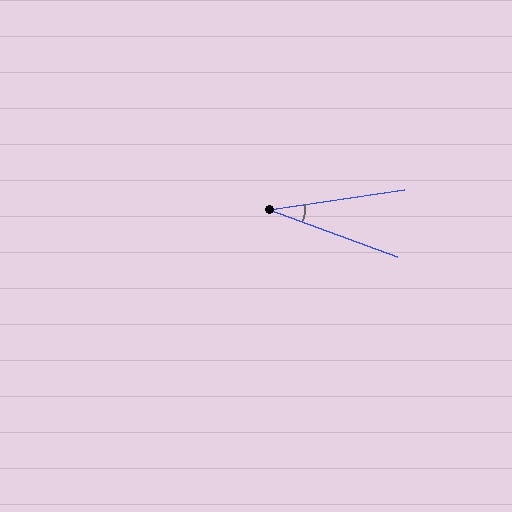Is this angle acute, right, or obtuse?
It is acute.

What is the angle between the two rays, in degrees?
Approximately 28 degrees.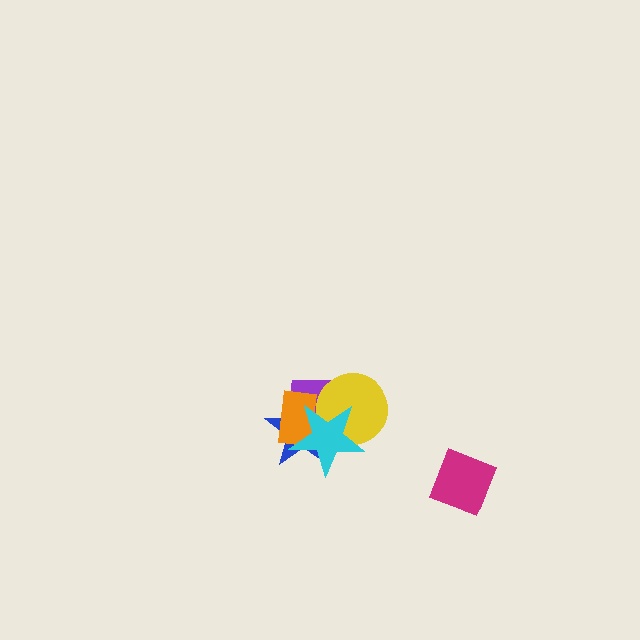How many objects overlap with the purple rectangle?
4 objects overlap with the purple rectangle.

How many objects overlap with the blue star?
4 objects overlap with the blue star.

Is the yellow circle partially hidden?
Yes, it is partially covered by another shape.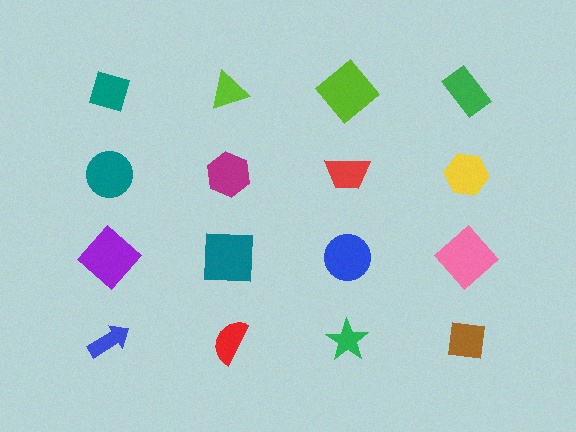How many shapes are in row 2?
4 shapes.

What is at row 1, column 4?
A green rectangle.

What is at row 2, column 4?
A yellow hexagon.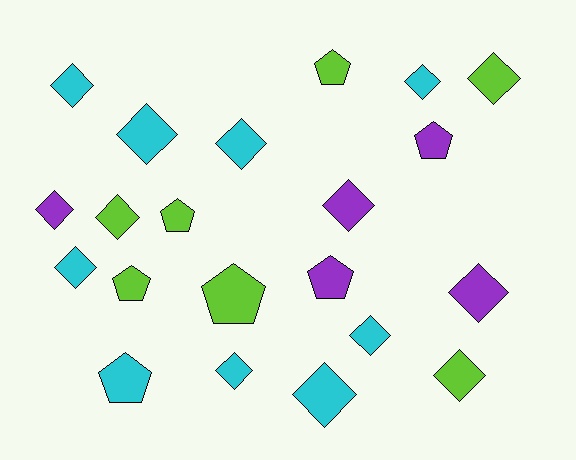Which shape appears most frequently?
Diamond, with 14 objects.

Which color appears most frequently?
Cyan, with 9 objects.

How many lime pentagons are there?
There are 4 lime pentagons.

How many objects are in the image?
There are 21 objects.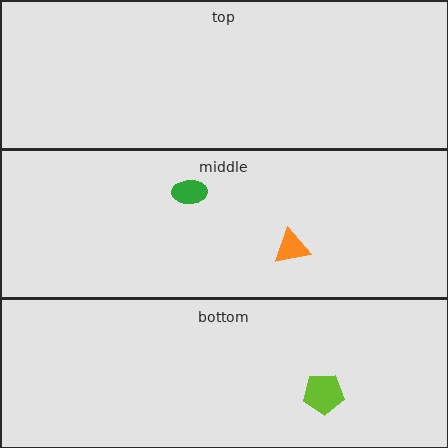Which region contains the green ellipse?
The middle region.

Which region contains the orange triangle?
The middle region.